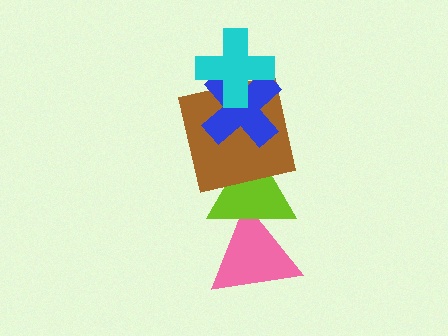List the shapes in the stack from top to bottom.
From top to bottom: the cyan cross, the blue cross, the brown square, the lime triangle, the pink triangle.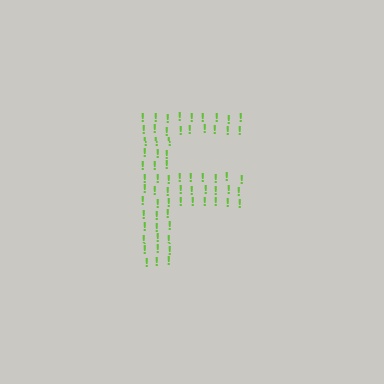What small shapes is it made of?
It is made of small exclamation marks.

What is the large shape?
The large shape is the letter F.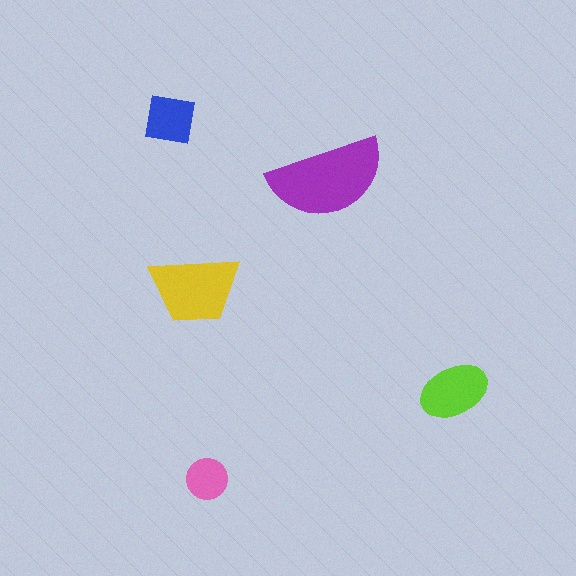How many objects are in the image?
There are 5 objects in the image.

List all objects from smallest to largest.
The pink circle, the blue square, the lime ellipse, the yellow trapezoid, the purple semicircle.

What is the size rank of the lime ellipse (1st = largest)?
3rd.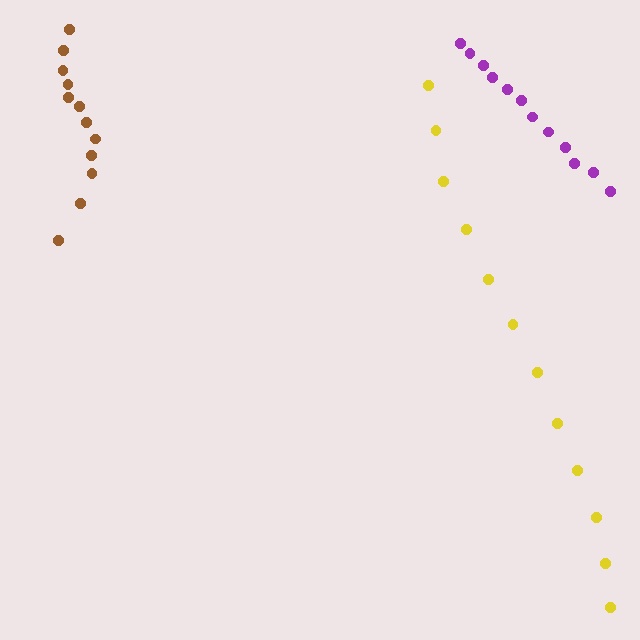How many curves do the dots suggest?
There are 3 distinct paths.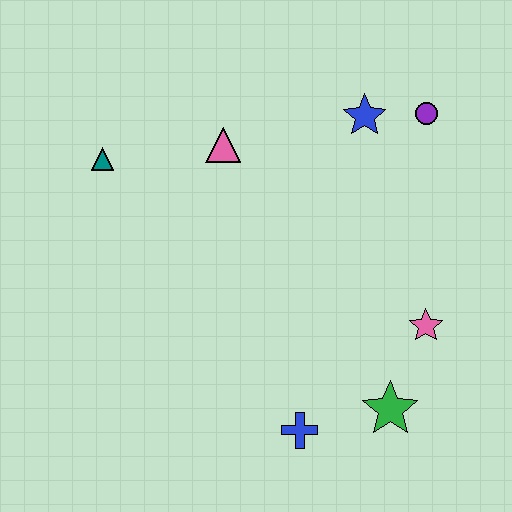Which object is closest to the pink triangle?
The teal triangle is closest to the pink triangle.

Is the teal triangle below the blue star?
Yes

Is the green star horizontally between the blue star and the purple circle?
Yes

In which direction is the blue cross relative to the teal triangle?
The blue cross is below the teal triangle.